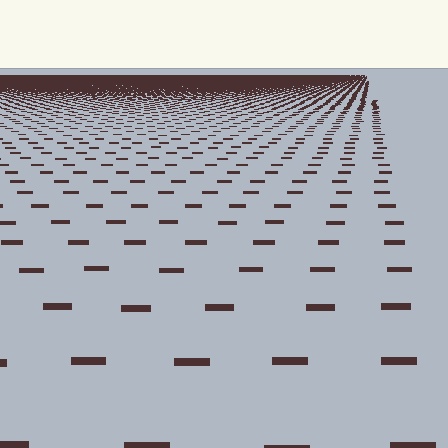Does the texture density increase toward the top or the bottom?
Density increases toward the top.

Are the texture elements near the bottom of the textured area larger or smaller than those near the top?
Larger. Near the bottom, elements are closer to the viewer and appear at a bigger on-screen size.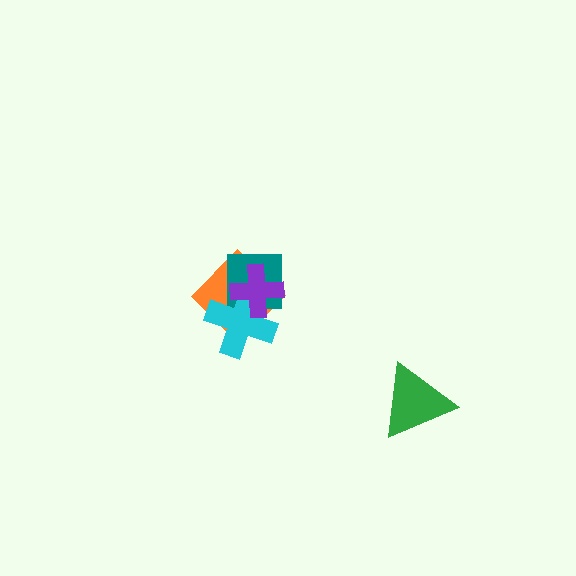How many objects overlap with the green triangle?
0 objects overlap with the green triangle.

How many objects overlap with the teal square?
3 objects overlap with the teal square.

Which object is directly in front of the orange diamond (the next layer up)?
The teal square is directly in front of the orange diamond.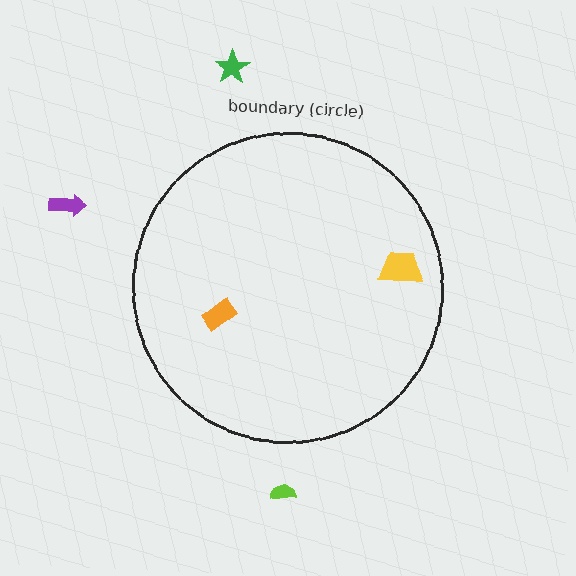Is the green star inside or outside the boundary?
Outside.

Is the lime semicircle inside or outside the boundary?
Outside.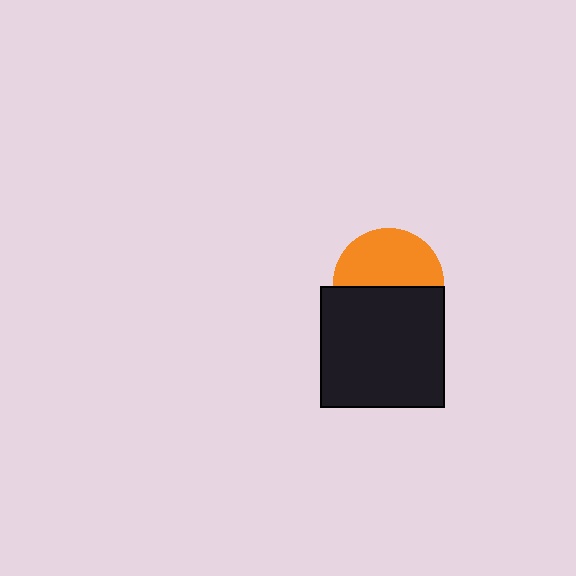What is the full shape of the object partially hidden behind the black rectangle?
The partially hidden object is an orange circle.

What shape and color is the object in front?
The object in front is a black rectangle.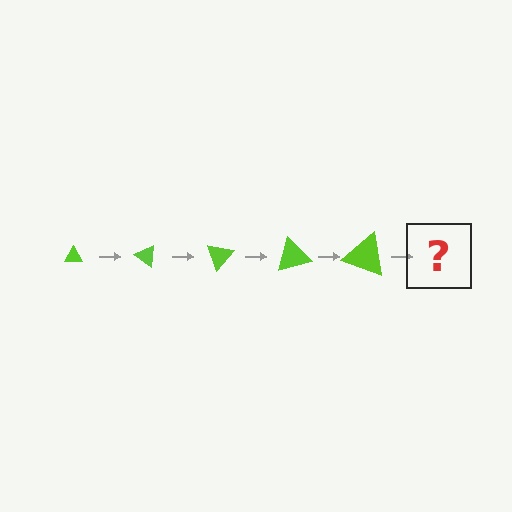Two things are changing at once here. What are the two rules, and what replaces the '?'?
The two rules are that the triangle grows larger each step and it rotates 35 degrees each step. The '?' should be a triangle, larger than the previous one and rotated 175 degrees from the start.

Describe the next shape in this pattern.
It should be a triangle, larger than the previous one and rotated 175 degrees from the start.